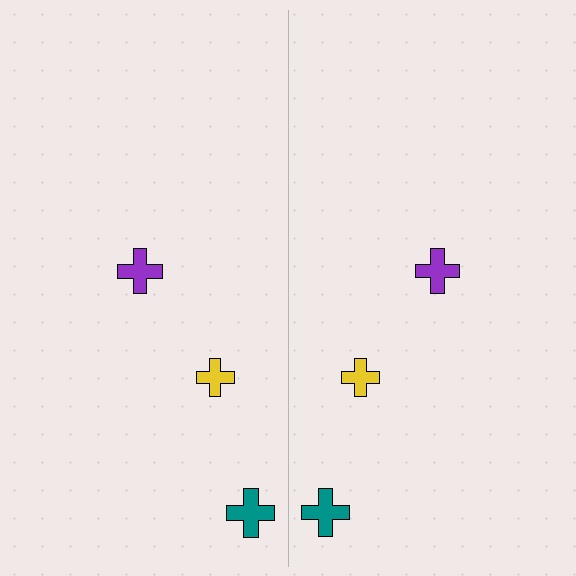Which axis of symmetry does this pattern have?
The pattern has a vertical axis of symmetry running through the center of the image.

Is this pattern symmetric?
Yes, this pattern has bilateral (reflection) symmetry.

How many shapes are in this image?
There are 6 shapes in this image.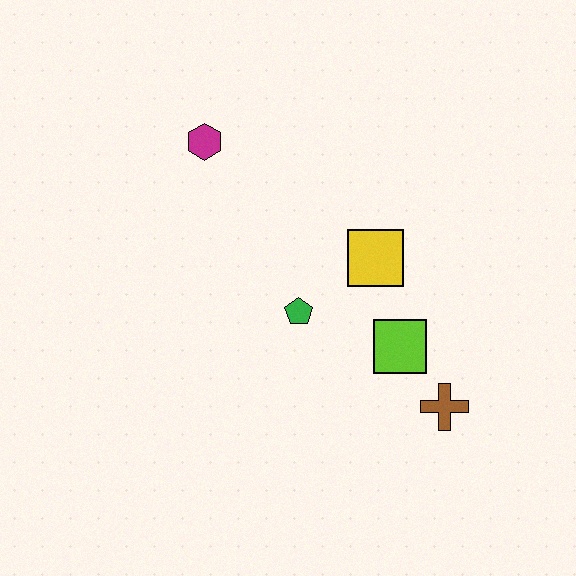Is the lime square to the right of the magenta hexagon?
Yes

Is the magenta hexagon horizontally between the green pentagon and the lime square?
No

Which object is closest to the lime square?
The brown cross is closest to the lime square.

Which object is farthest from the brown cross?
The magenta hexagon is farthest from the brown cross.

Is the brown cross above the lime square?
No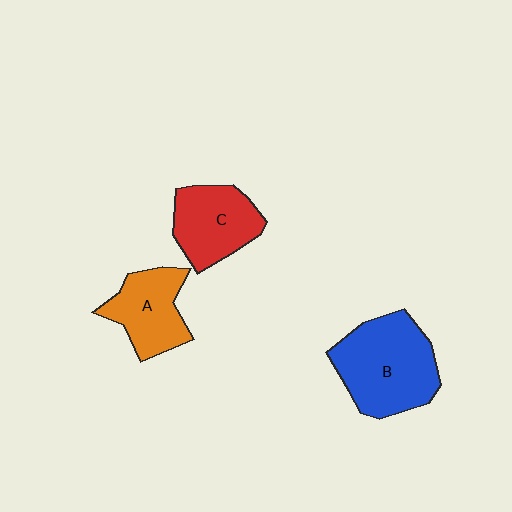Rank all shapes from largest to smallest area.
From largest to smallest: B (blue), C (red), A (orange).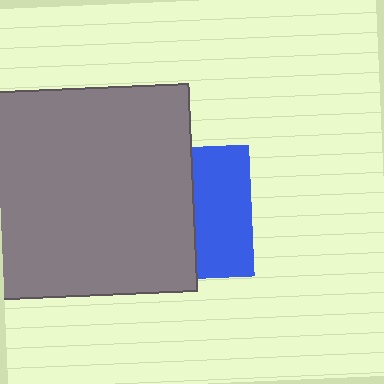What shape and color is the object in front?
The object in front is a gray square.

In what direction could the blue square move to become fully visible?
The blue square could move right. That would shift it out from behind the gray square entirely.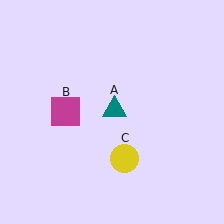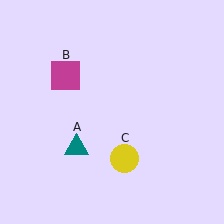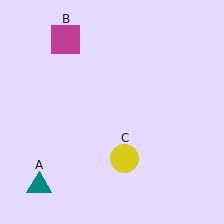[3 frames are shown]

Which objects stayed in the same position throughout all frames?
Yellow circle (object C) remained stationary.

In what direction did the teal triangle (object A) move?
The teal triangle (object A) moved down and to the left.